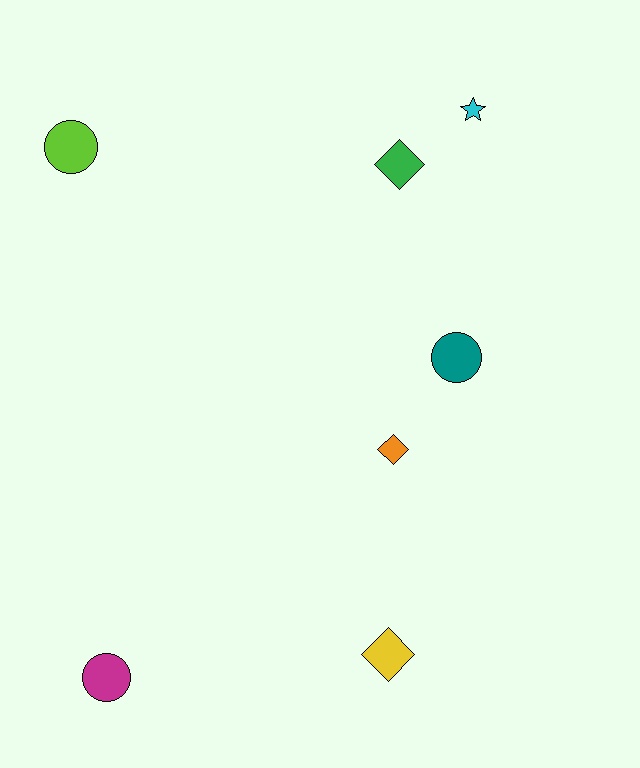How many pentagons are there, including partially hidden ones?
There are no pentagons.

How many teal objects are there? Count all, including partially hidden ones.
There is 1 teal object.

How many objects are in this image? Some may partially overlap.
There are 7 objects.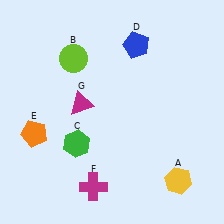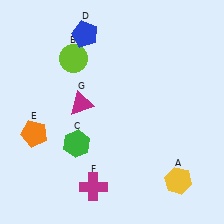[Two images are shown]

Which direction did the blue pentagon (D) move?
The blue pentagon (D) moved left.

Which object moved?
The blue pentagon (D) moved left.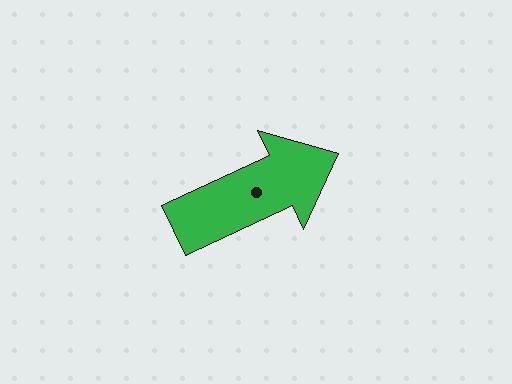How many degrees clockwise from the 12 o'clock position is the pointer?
Approximately 65 degrees.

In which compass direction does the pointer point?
Northeast.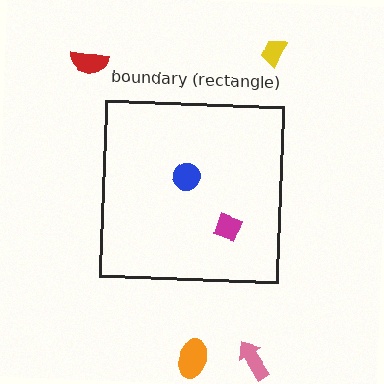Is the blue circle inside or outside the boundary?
Inside.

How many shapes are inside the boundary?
2 inside, 4 outside.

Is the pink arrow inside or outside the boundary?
Outside.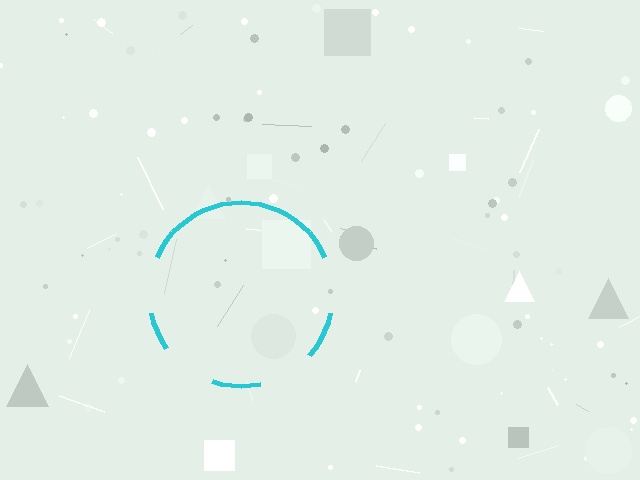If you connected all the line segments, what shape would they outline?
They would outline a circle.